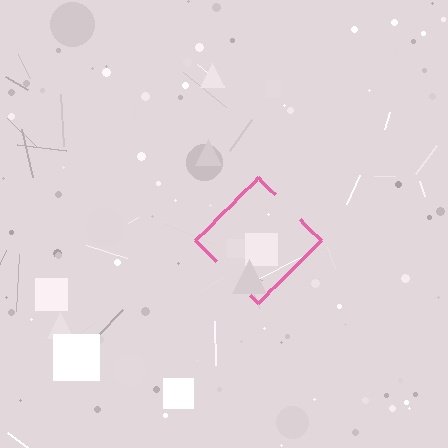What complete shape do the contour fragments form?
The contour fragments form a diamond.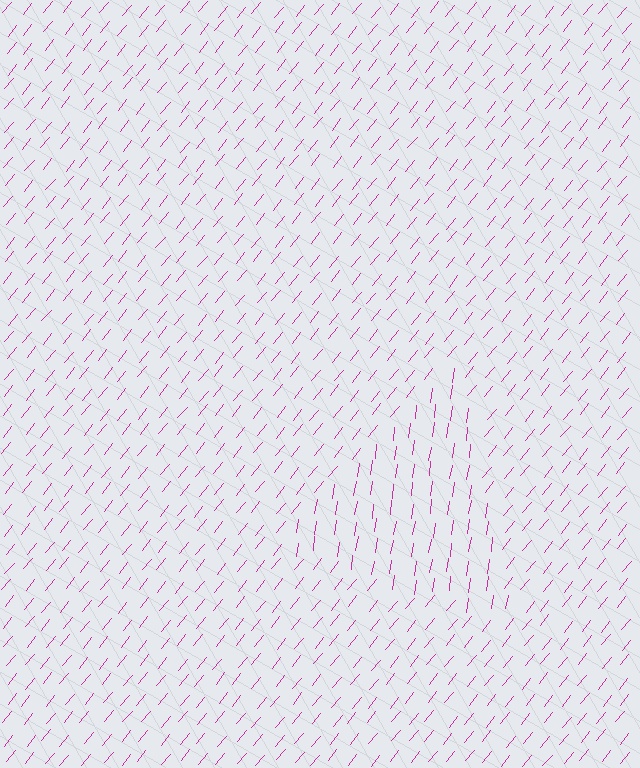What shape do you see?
I see a triangle.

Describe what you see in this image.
The image is filled with small magenta line segments. A triangle region in the image has lines oriented differently from the surrounding lines, creating a visible texture boundary.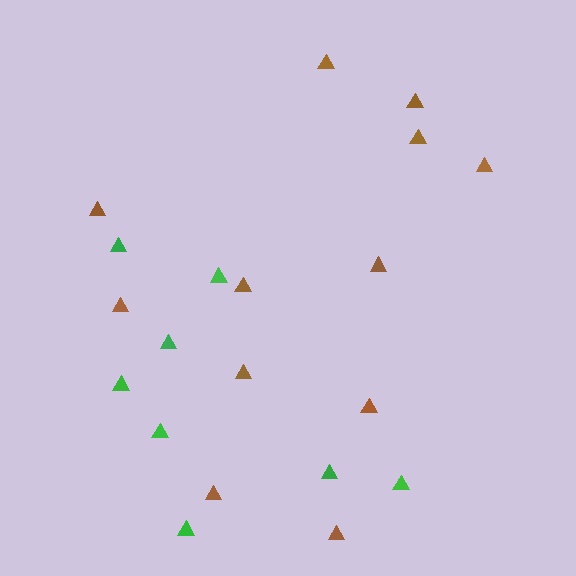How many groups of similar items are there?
There are 2 groups: one group of brown triangles (12) and one group of green triangles (8).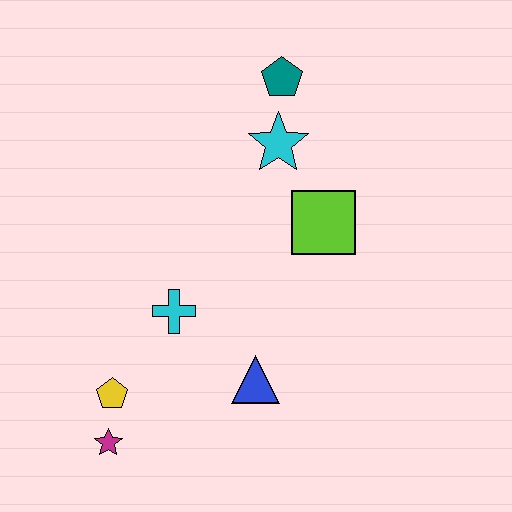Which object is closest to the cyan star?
The teal pentagon is closest to the cyan star.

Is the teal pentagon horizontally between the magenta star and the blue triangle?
No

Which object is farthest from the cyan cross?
The teal pentagon is farthest from the cyan cross.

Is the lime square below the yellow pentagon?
No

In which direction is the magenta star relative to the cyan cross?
The magenta star is below the cyan cross.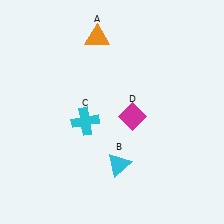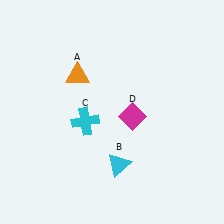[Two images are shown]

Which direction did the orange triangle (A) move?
The orange triangle (A) moved down.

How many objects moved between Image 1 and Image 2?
1 object moved between the two images.